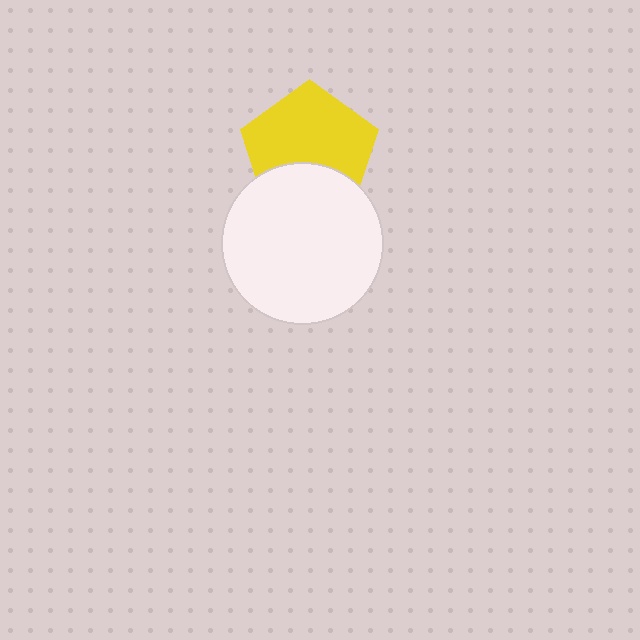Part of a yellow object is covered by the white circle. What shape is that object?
It is a pentagon.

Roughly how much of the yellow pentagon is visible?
Most of it is visible (roughly 67%).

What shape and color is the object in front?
The object in front is a white circle.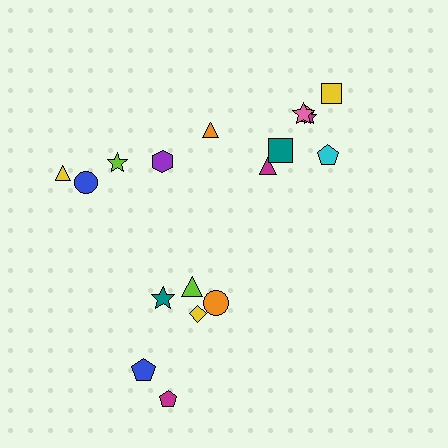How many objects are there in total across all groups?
There are 18 objects.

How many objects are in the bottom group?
There are 6 objects.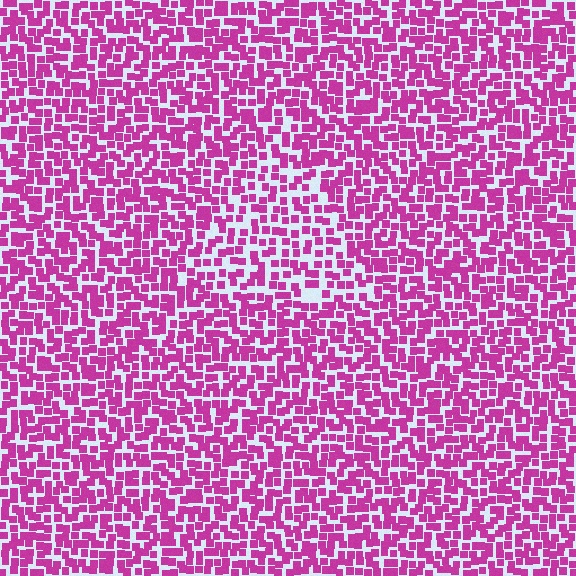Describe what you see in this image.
The image contains small magenta elements arranged at two different densities. A triangle-shaped region is visible where the elements are less densely packed than the surrounding area.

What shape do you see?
I see a triangle.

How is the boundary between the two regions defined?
The boundary is defined by a change in element density (approximately 1.5x ratio). All elements are the same color, size, and shape.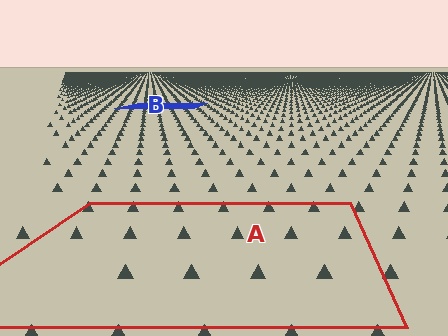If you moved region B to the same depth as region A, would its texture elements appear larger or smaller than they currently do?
They would appear larger. At a closer depth, the same texture elements are projected at a bigger on-screen size.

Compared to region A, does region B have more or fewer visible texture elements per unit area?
Region B has more texture elements per unit area — they are packed more densely because it is farther away.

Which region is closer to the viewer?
Region A is closer. The texture elements there are larger and more spread out.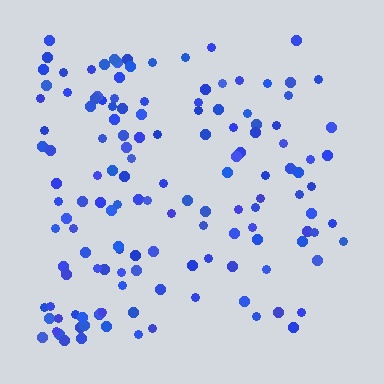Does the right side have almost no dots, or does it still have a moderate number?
Still a moderate number, just noticeably fewer than the left.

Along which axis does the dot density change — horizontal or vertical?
Horizontal.